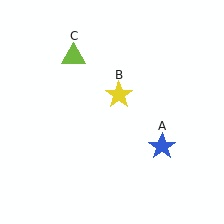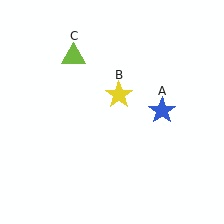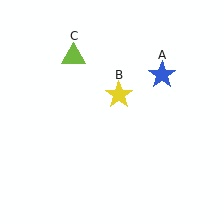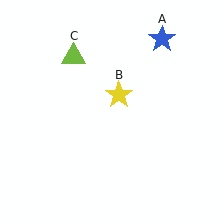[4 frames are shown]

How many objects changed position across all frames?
1 object changed position: blue star (object A).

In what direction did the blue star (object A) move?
The blue star (object A) moved up.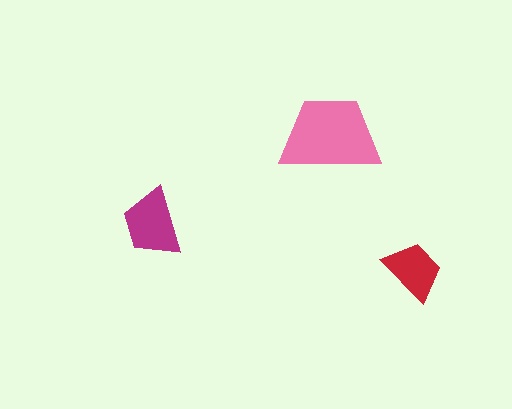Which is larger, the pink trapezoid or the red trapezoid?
The pink one.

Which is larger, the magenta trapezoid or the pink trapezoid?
The pink one.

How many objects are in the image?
There are 3 objects in the image.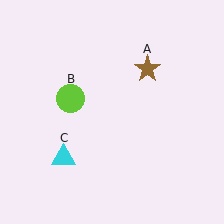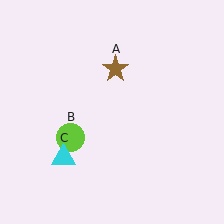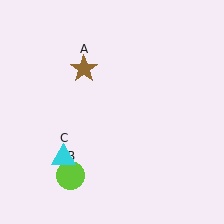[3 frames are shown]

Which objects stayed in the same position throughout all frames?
Cyan triangle (object C) remained stationary.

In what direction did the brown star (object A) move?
The brown star (object A) moved left.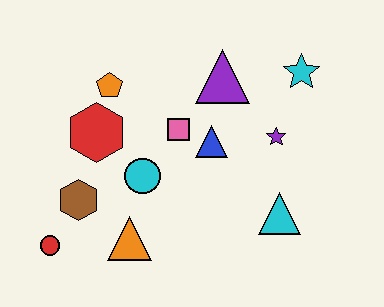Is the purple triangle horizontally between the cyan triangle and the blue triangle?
Yes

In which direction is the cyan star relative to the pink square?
The cyan star is to the right of the pink square.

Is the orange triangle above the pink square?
No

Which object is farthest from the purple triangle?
The red circle is farthest from the purple triangle.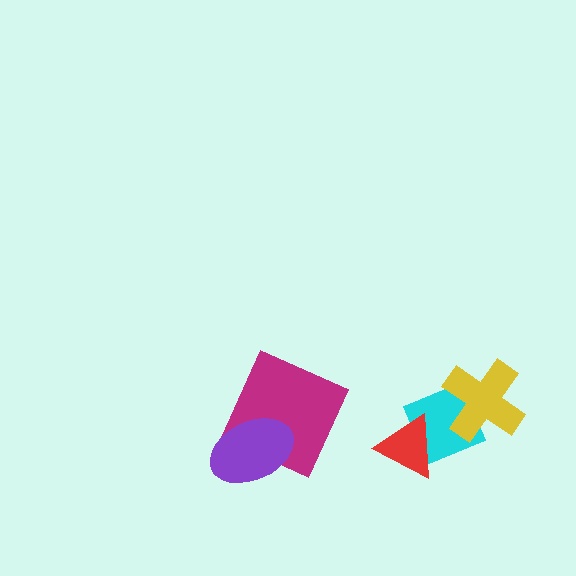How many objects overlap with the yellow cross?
1 object overlaps with the yellow cross.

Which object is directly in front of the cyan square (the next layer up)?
The yellow cross is directly in front of the cyan square.